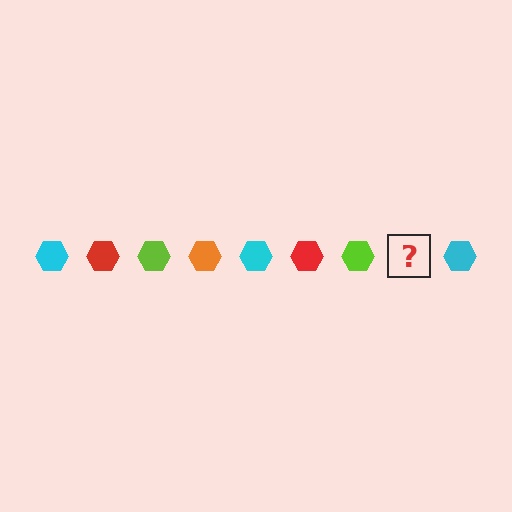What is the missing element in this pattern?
The missing element is an orange hexagon.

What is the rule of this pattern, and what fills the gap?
The rule is that the pattern cycles through cyan, red, lime, orange hexagons. The gap should be filled with an orange hexagon.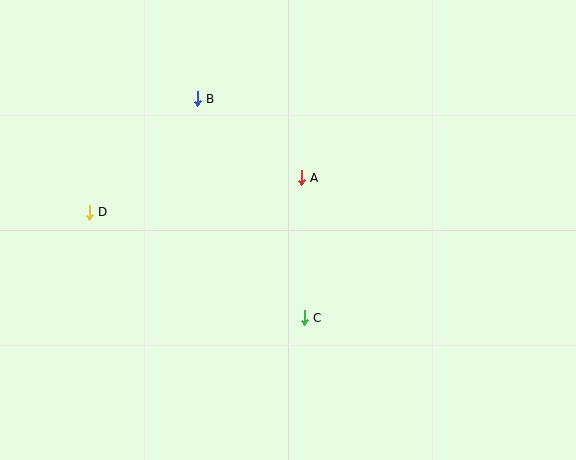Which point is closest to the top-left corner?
Point B is closest to the top-left corner.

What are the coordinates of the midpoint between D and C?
The midpoint between D and C is at (197, 265).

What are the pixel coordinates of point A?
Point A is at (301, 178).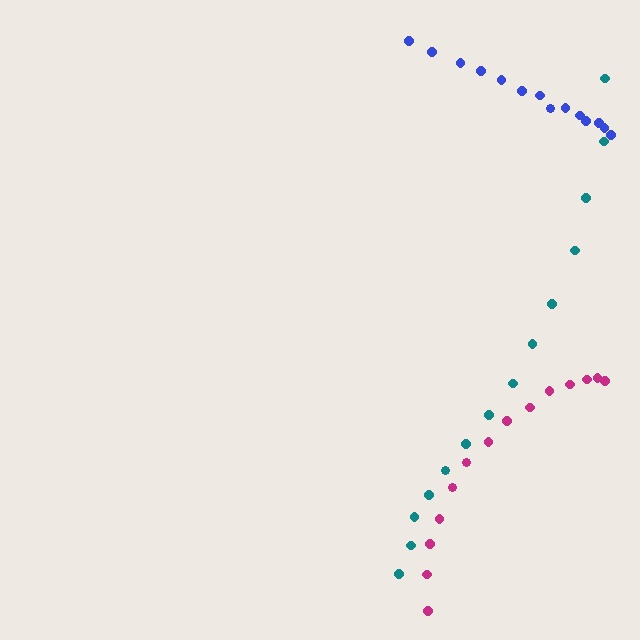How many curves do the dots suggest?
There are 3 distinct paths.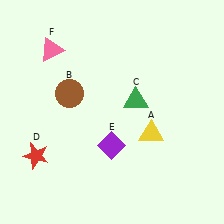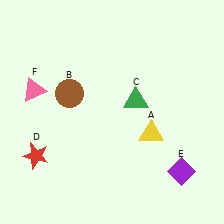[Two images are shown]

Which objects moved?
The objects that moved are: the purple diamond (E), the pink triangle (F).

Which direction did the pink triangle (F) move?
The pink triangle (F) moved down.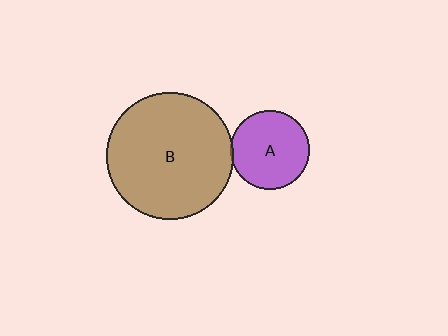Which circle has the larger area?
Circle B (brown).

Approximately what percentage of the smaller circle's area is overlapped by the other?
Approximately 5%.